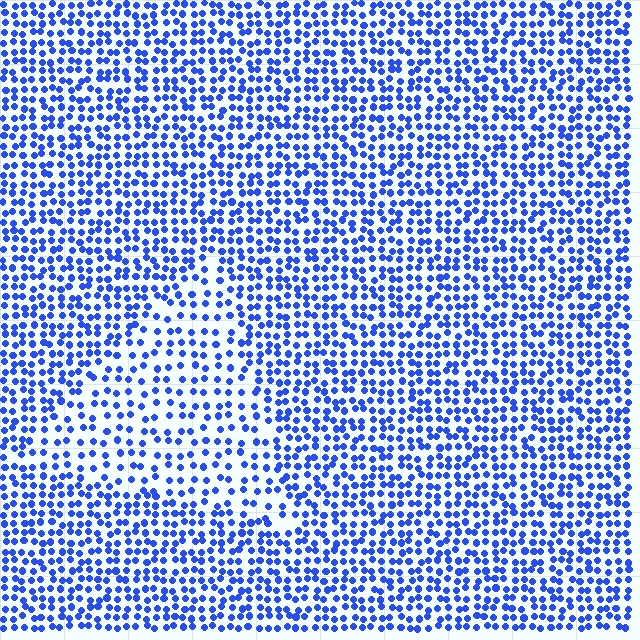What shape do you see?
I see a triangle.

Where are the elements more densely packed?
The elements are more densely packed outside the triangle boundary.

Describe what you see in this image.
The image contains small blue elements arranged at two different densities. A triangle-shaped region is visible where the elements are less densely packed than the surrounding area.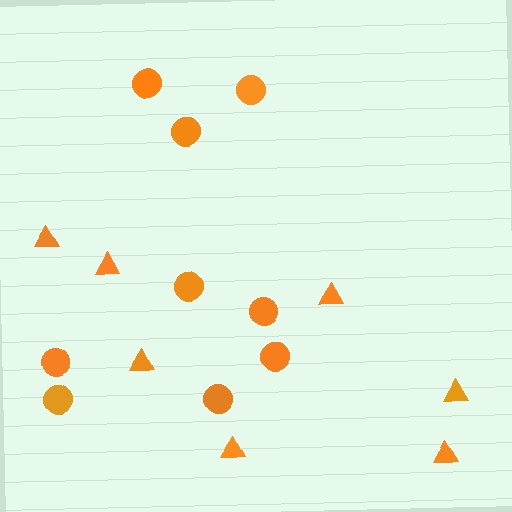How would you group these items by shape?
There are 2 groups: one group of circles (9) and one group of triangles (7).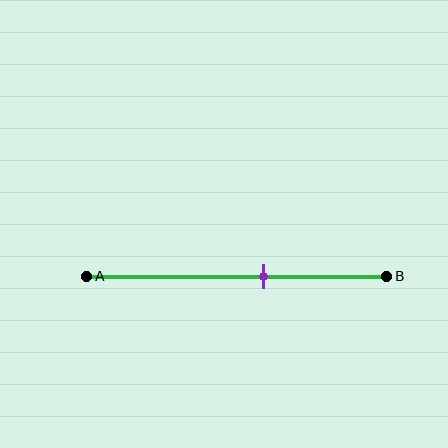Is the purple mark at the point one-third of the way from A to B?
No, the mark is at about 60% from A, not at the 33% one-third point.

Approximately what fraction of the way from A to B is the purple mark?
The purple mark is approximately 60% of the way from A to B.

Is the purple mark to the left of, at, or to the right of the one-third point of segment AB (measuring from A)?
The purple mark is to the right of the one-third point of segment AB.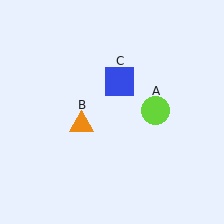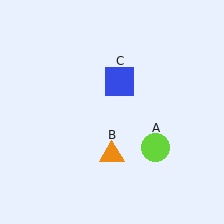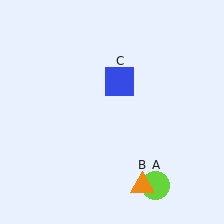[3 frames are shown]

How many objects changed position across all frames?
2 objects changed position: lime circle (object A), orange triangle (object B).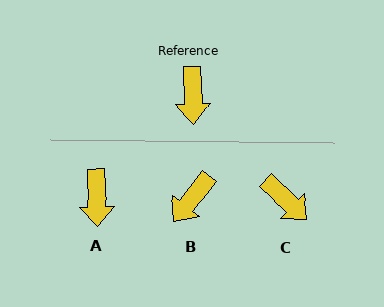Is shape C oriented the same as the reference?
No, it is off by about 45 degrees.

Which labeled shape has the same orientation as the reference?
A.